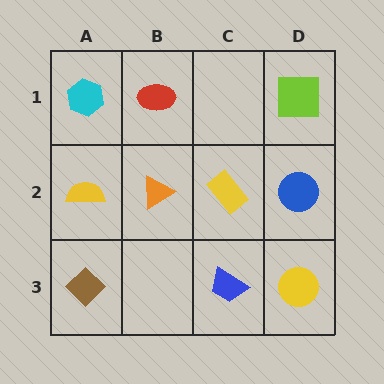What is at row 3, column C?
A blue trapezoid.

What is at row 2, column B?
An orange triangle.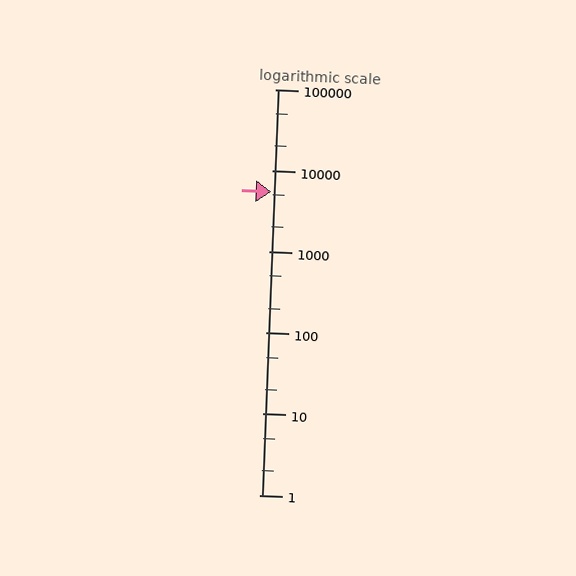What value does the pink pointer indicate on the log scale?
The pointer indicates approximately 5500.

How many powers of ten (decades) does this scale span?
The scale spans 5 decades, from 1 to 100000.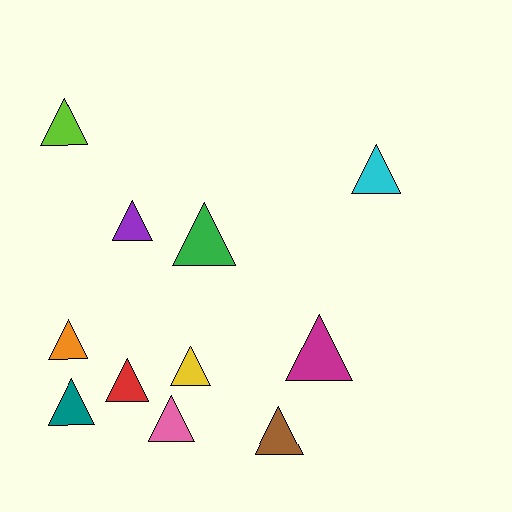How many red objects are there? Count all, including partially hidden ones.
There is 1 red object.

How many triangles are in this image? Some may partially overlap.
There are 11 triangles.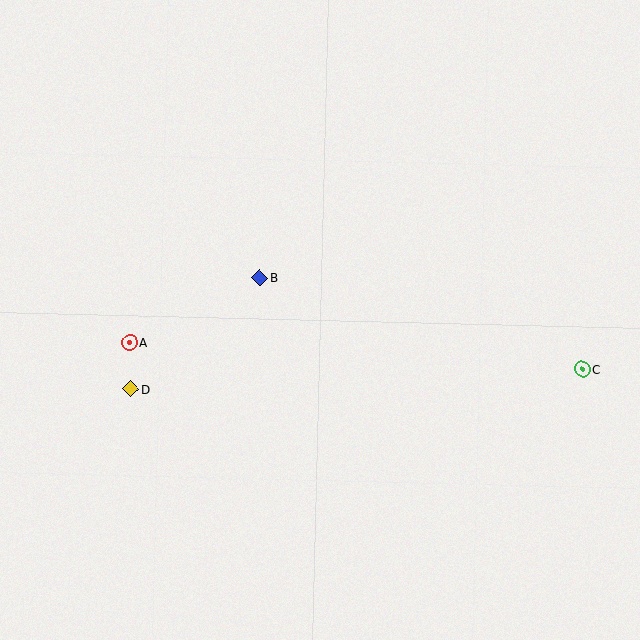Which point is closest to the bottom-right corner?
Point C is closest to the bottom-right corner.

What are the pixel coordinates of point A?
Point A is at (130, 343).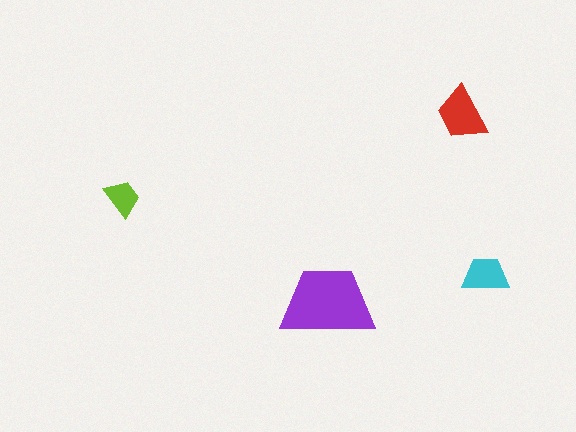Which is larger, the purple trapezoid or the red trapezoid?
The purple one.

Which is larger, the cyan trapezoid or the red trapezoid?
The red one.